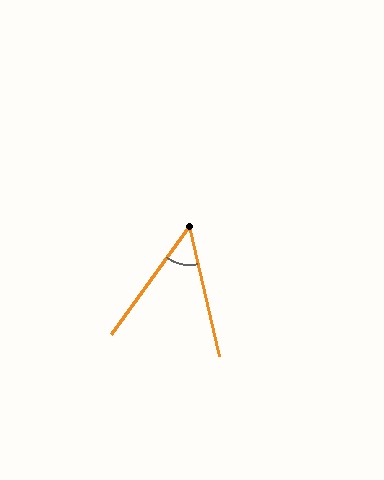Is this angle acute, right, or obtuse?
It is acute.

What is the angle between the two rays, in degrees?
Approximately 49 degrees.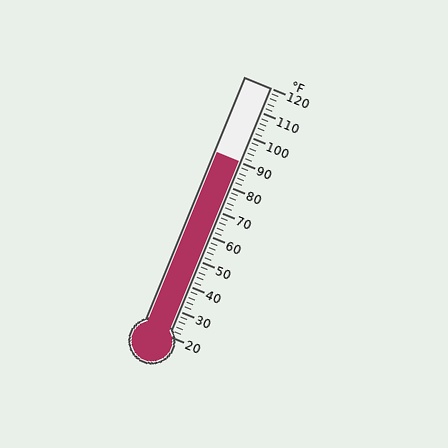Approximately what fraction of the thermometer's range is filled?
The thermometer is filled to approximately 70% of its range.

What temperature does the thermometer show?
The thermometer shows approximately 90°F.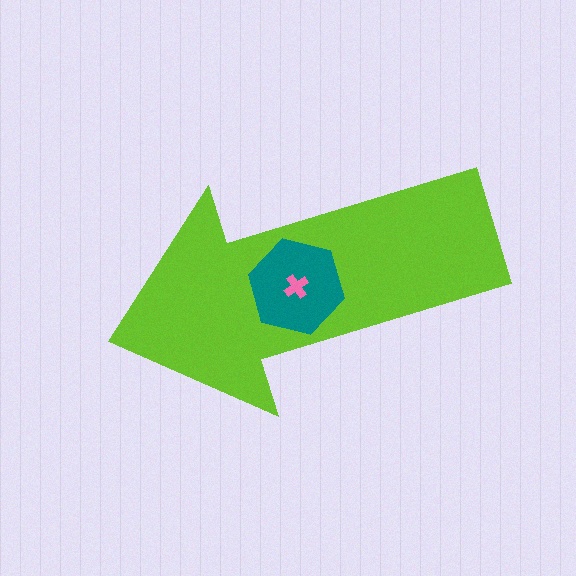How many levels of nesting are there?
3.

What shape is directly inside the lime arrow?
The teal hexagon.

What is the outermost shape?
The lime arrow.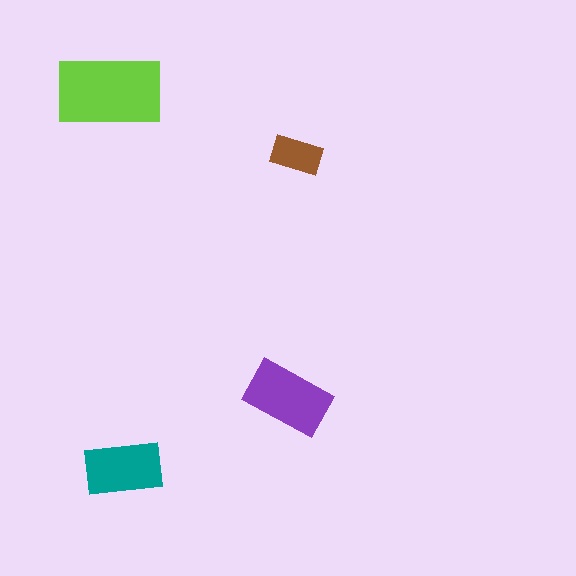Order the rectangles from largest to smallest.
the lime one, the purple one, the teal one, the brown one.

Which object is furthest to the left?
The lime rectangle is leftmost.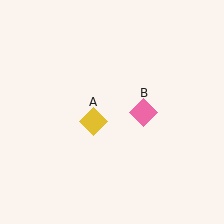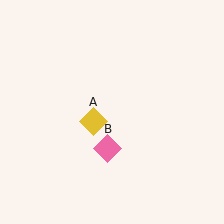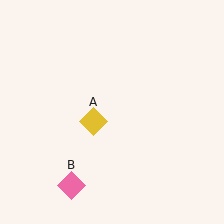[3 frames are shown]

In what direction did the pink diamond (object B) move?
The pink diamond (object B) moved down and to the left.